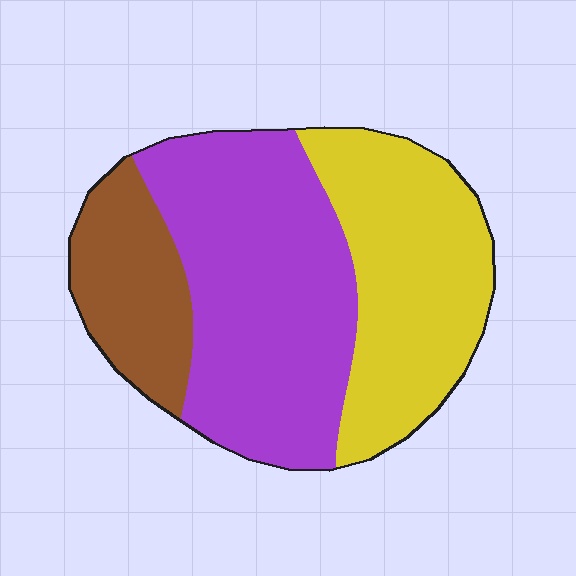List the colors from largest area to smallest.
From largest to smallest: purple, yellow, brown.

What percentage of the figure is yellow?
Yellow takes up about one third (1/3) of the figure.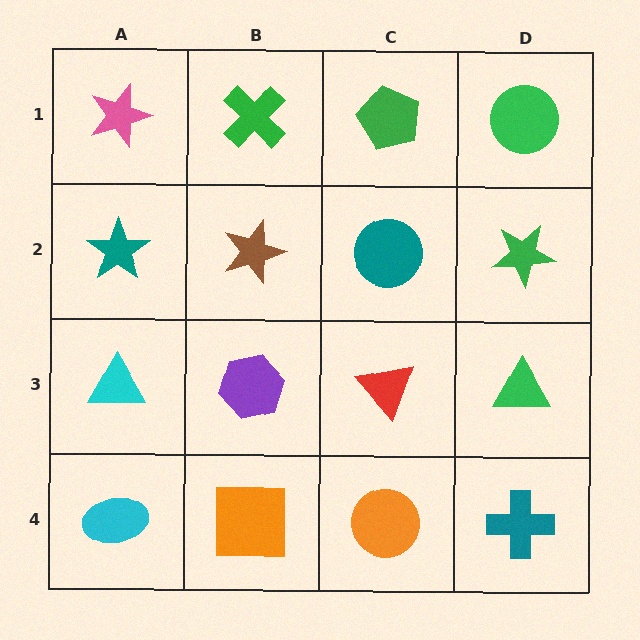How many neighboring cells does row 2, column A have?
3.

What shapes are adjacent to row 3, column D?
A green star (row 2, column D), a teal cross (row 4, column D), a red triangle (row 3, column C).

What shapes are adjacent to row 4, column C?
A red triangle (row 3, column C), an orange square (row 4, column B), a teal cross (row 4, column D).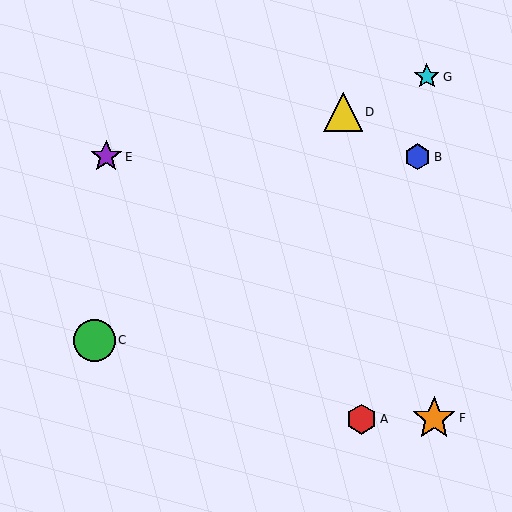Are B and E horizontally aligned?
Yes, both are at y≈157.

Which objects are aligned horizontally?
Objects B, E are aligned horizontally.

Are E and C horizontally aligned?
No, E is at y≈157 and C is at y≈340.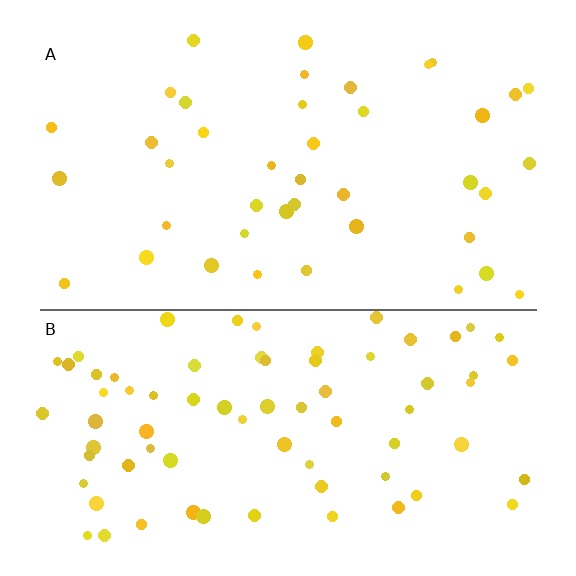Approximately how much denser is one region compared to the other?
Approximately 1.8× — region B over region A.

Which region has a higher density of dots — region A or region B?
B (the bottom).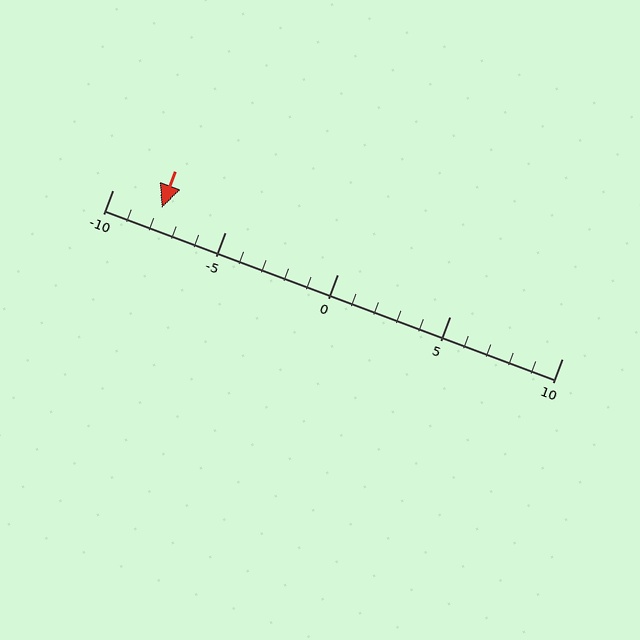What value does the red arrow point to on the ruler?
The red arrow points to approximately -8.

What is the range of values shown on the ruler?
The ruler shows values from -10 to 10.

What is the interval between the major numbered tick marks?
The major tick marks are spaced 5 units apart.